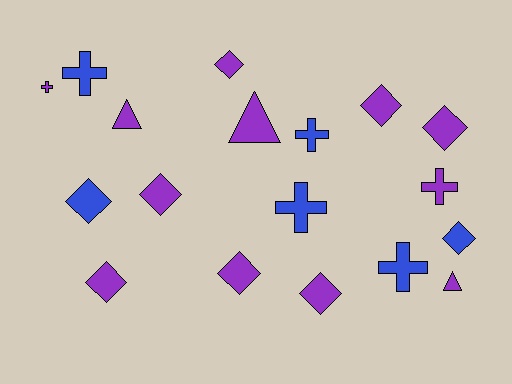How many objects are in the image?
There are 18 objects.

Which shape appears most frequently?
Diamond, with 9 objects.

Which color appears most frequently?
Purple, with 12 objects.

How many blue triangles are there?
There are no blue triangles.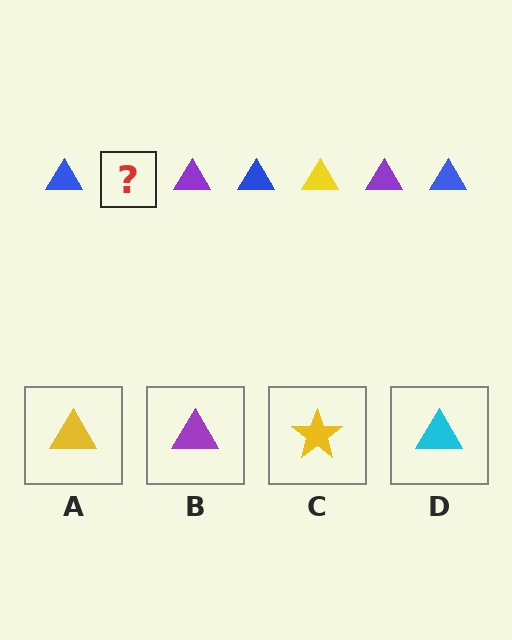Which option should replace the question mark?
Option A.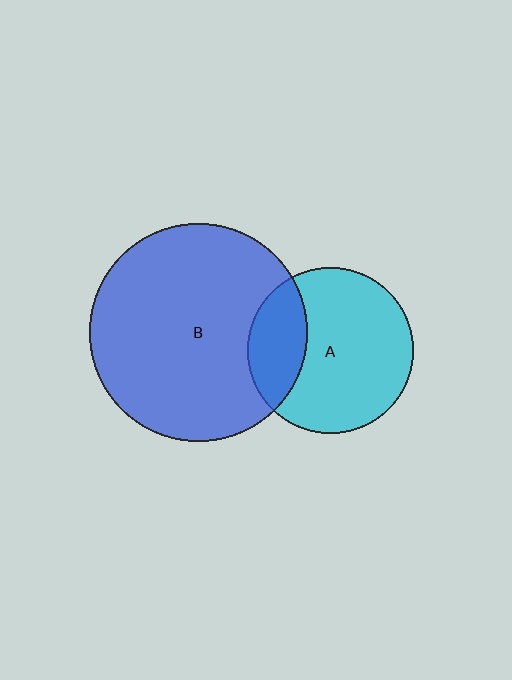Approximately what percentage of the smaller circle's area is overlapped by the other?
Approximately 25%.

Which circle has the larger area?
Circle B (blue).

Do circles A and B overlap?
Yes.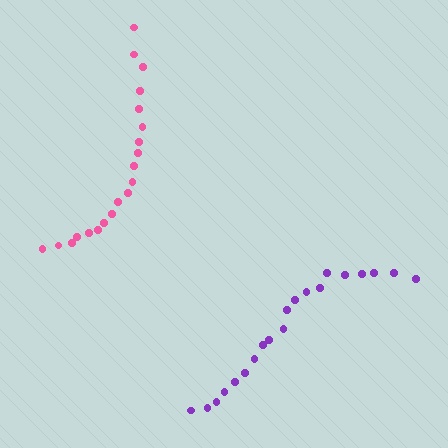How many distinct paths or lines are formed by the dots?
There are 2 distinct paths.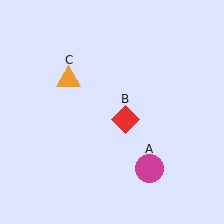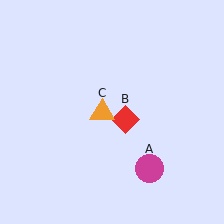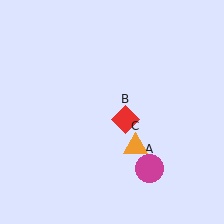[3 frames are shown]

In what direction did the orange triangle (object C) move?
The orange triangle (object C) moved down and to the right.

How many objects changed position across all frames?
1 object changed position: orange triangle (object C).